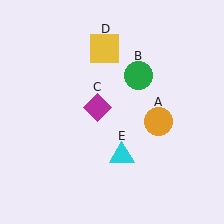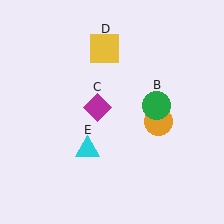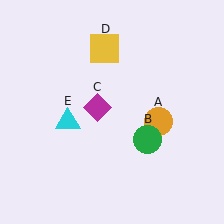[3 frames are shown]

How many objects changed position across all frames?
2 objects changed position: green circle (object B), cyan triangle (object E).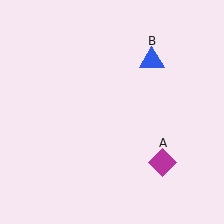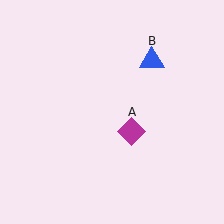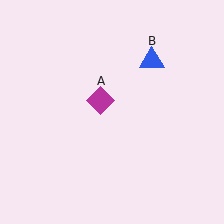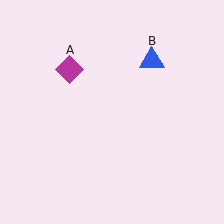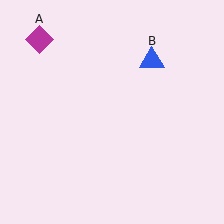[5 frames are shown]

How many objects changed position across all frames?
1 object changed position: magenta diamond (object A).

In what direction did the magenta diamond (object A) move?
The magenta diamond (object A) moved up and to the left.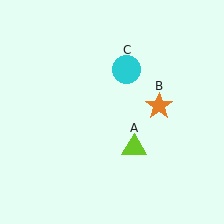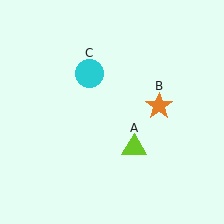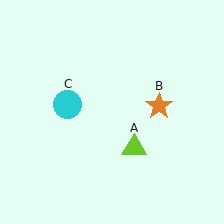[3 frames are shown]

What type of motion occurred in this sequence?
The cyan circle (object C) rotated counterclockwise around the center of the scene.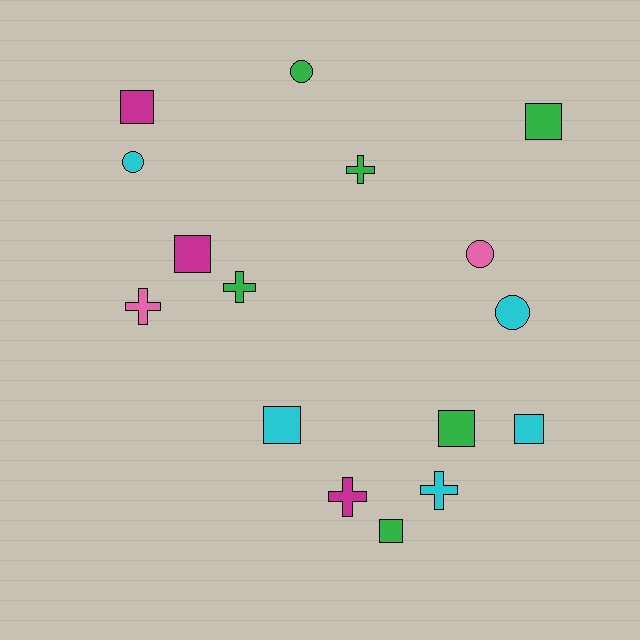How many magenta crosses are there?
There is 1 magenta cross.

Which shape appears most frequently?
Square, with 7 objects.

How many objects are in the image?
There are 16 objects.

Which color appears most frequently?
Green, with 6 objects.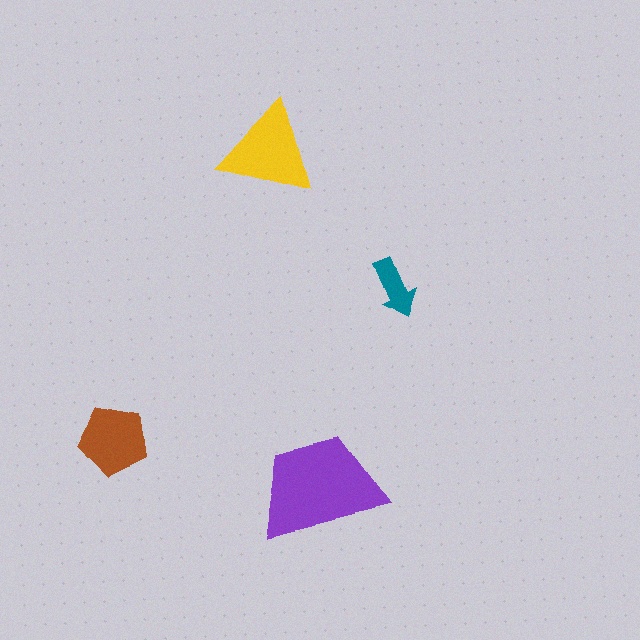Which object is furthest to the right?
The teal arrow is rightmost.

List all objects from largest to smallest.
The purple trapezoid, the yellow triangle, the brown pentagon, the teal arrow.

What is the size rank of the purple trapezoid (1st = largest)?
1st.